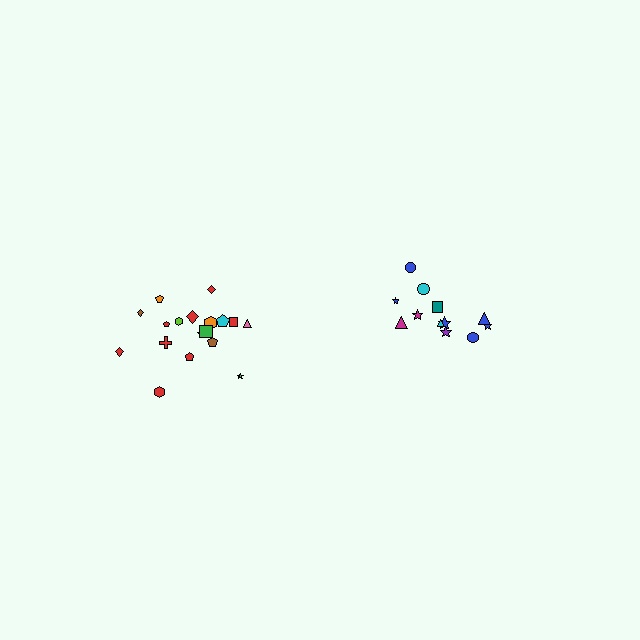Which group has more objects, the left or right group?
The left group.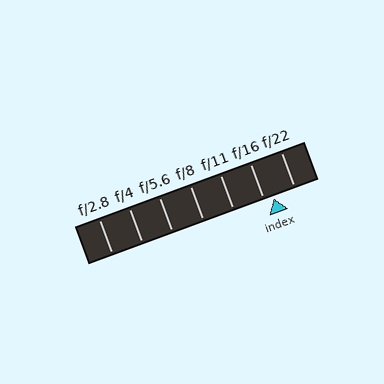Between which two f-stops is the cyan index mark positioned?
The index mark is between f/16 and f/22.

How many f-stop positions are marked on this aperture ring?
There are 7 f-stop positions marked.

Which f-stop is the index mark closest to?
The index mark is closest to f/16.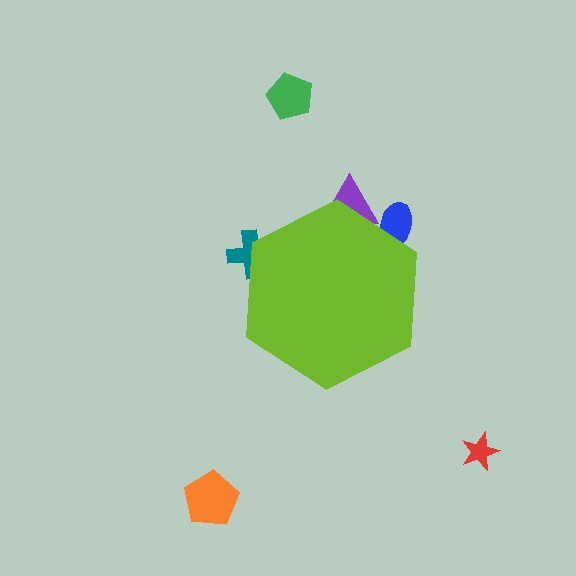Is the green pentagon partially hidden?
No, the green pentagon is fully visible.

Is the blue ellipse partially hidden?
Yes, the blue ellipse is partially hidden behind the lime hexagon.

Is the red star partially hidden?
No, the red star is fully visible.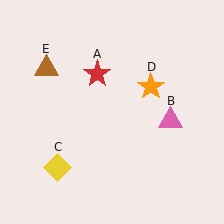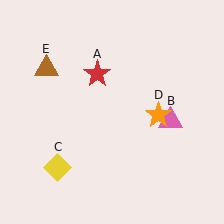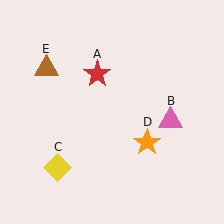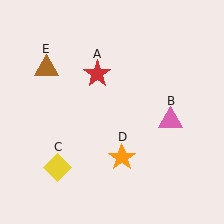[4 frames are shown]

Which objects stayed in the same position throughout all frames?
Red star (object A) and pink triangle (object B) and yellow diamond (object C) and brown triangle (object E) remained stationary.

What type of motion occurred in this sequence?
The orange star (object D) rotated clockwise around the center of the scene.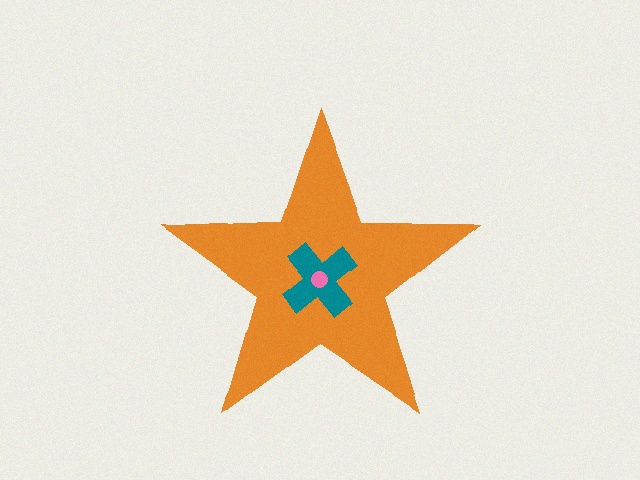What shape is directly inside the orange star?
The teal cross.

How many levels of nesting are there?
3.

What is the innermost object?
The pink circle.